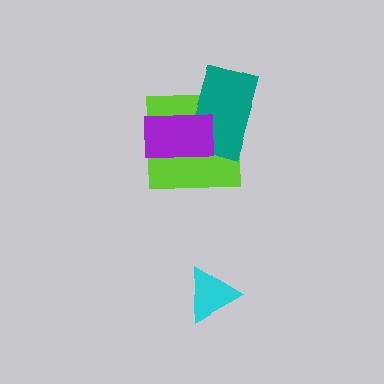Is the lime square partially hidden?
Yes, it is partially covered by another shape.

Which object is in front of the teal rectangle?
The purple rectangle is in front of the teal rectangle.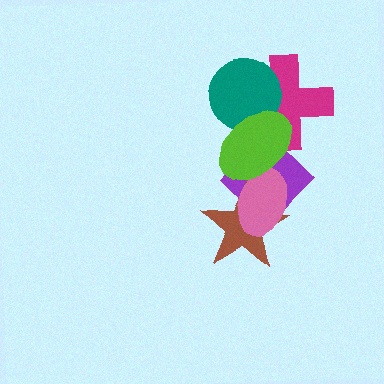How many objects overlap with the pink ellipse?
3 objects overlap with the pink ellipse.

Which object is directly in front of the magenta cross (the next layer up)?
The purple diamond is directly in front of the magenta cross.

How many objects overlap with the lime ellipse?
4 objects overlap with the lime ellipse.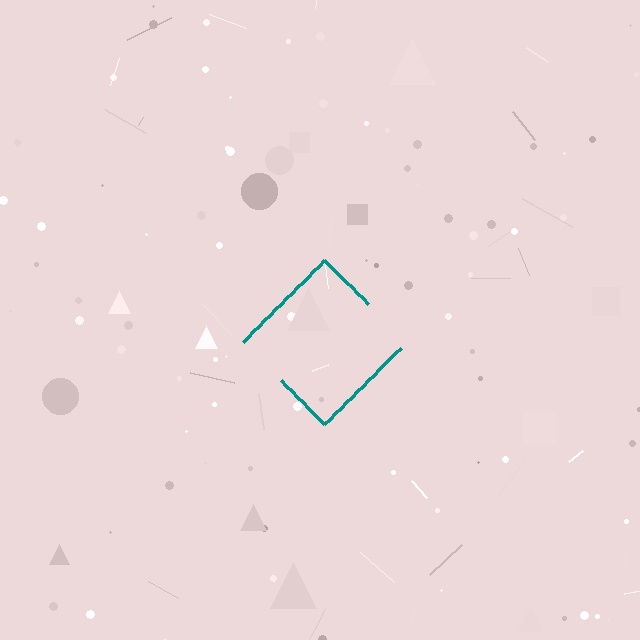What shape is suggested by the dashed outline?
The dashed outline suggests a diamond.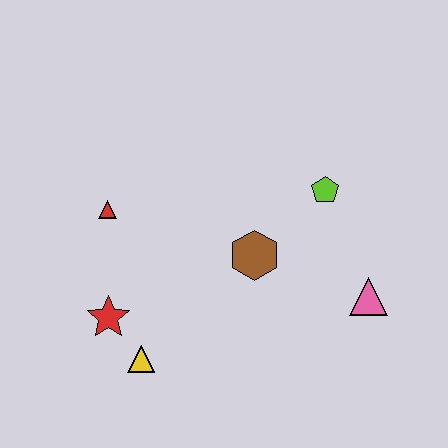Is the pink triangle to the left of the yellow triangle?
No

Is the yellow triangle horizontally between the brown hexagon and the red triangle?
Yes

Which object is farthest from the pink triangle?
The red triangle is farthest from the pink triangle.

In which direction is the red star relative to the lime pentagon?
The red star is to the left of the lime pentagon.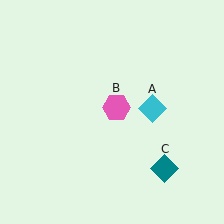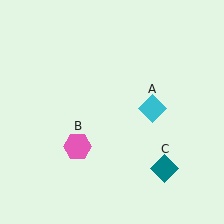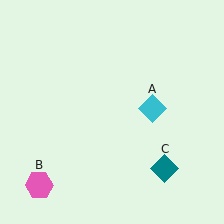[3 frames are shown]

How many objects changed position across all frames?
1 object changed position: pink hexagon (object B).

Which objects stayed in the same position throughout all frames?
Cyan diamond (object A) and teal diamond (object C) remained stationary.